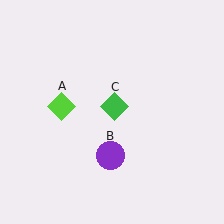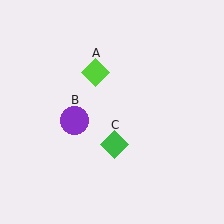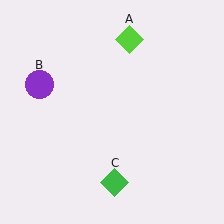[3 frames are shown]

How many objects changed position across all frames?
3 objects changed position: lime diamond (object A), purple circle (object B), green diamond (object C).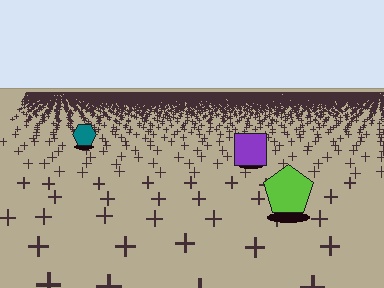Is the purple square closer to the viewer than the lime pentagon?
No. The lime pentagon is closer — you can tell from the texture gradient: the ground texture is coarser near it.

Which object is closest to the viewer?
The lime pentagon is closest. The texture marks near it are larger and more spread out.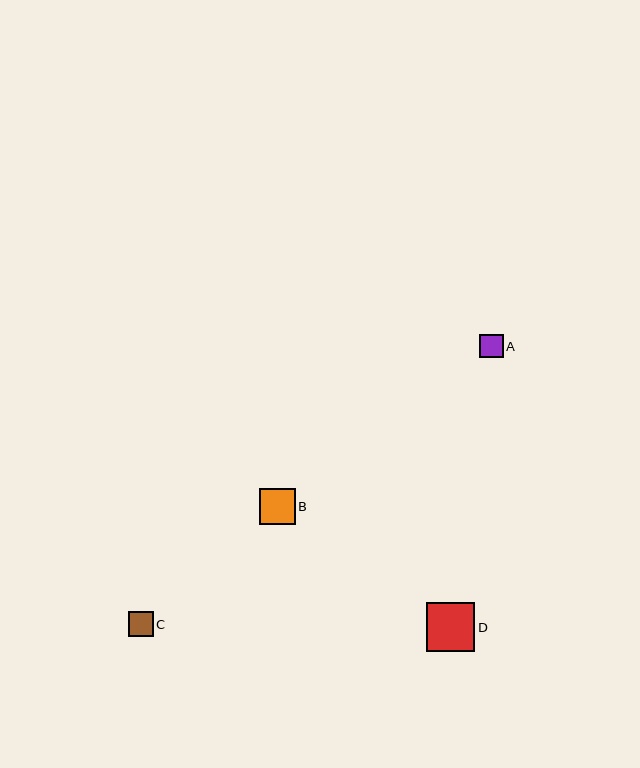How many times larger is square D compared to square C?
Square D is approximately 1.9 times the size of square C.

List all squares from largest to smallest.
From largest to smallest: D, B, C, A.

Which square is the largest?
Square D is the largest with a size of approximately 49 pixels.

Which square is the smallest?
Square A is the smallest with a size of approximately 23 pixels.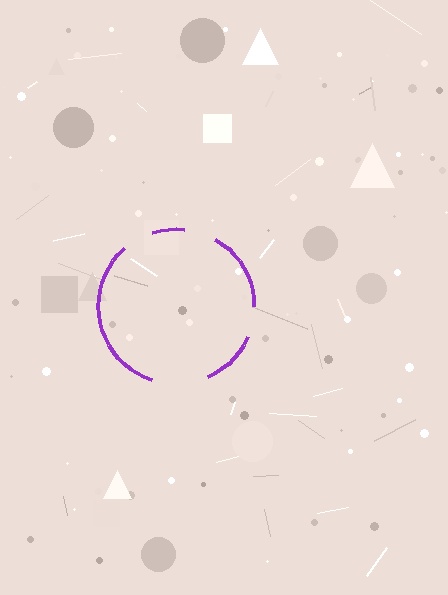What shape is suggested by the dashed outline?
The dashed outline suggests a circle.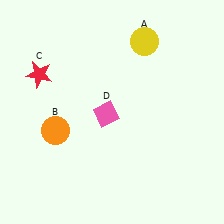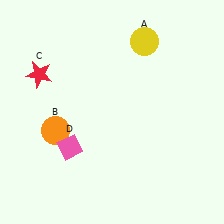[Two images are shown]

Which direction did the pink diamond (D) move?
The pink diamond (D) moved left.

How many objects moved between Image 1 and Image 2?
1 object moved between the two images.